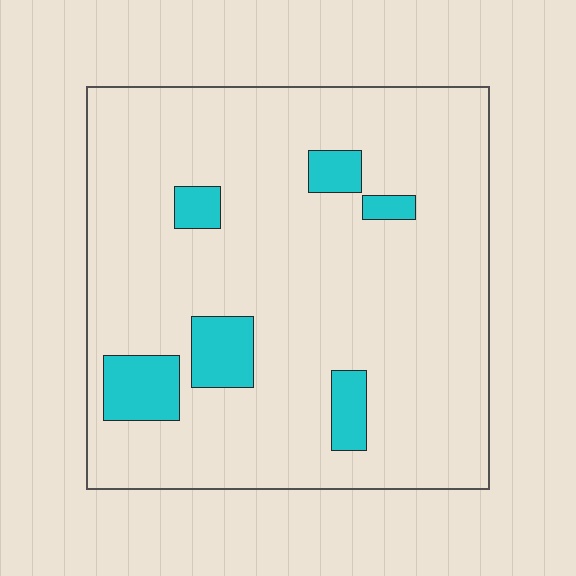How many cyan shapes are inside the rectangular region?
6.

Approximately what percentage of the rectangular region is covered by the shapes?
Approximately 10%.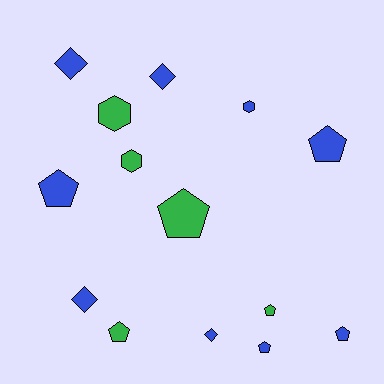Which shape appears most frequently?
Pentagon, with 7 objects.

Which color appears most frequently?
Blue, with 9 objects.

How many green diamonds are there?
There are no green diamonds.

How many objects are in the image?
There are 14 objects.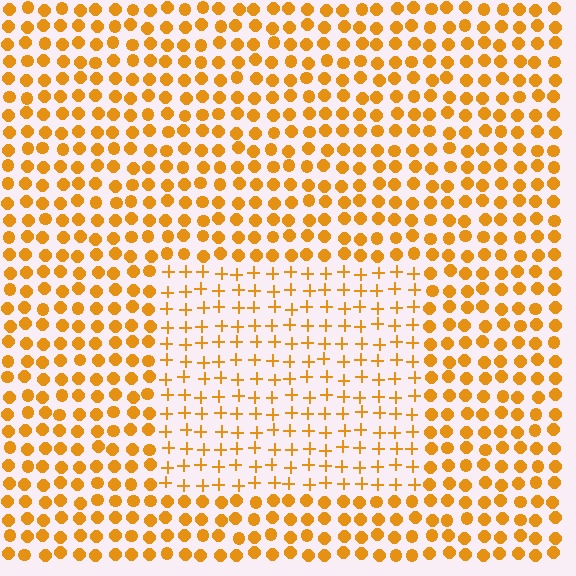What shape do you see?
I see a rectangle.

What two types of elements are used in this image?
The image uses plus signs inside the rectangle region and circles outside it.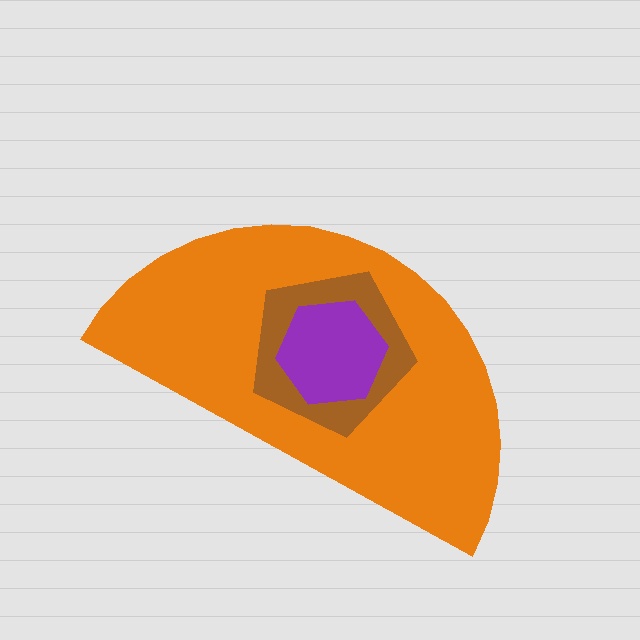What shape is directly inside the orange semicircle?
The brown pentagon.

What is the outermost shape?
The orange semicircle.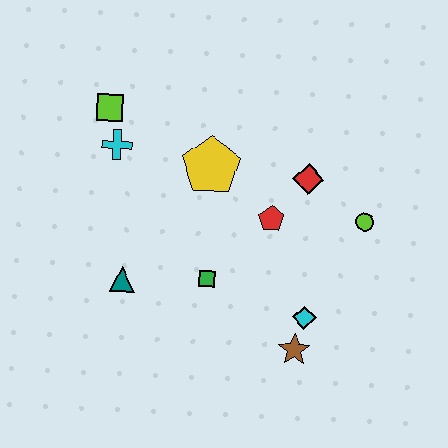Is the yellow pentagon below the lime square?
Yes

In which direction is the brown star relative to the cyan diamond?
The brown star is below the cyan diamond.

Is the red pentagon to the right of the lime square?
Yes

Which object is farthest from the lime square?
The brown star is farthest from the lime square.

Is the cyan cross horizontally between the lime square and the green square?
Yes